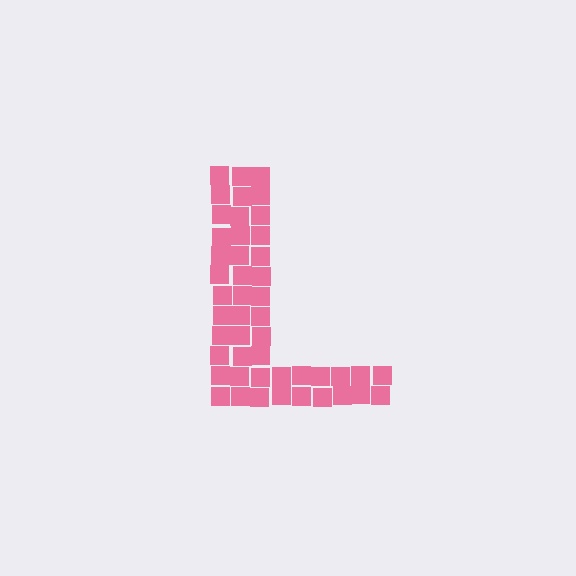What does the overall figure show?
The overall figure shows the letter L.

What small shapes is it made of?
It is made of small squares.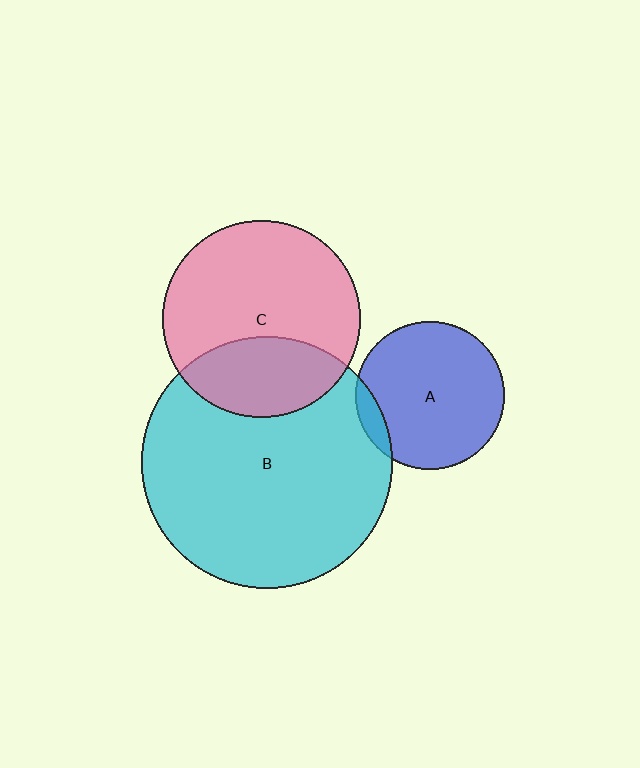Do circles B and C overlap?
Yes.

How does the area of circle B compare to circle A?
Approximately 2.9 times.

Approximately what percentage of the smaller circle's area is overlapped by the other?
Approximately 30%.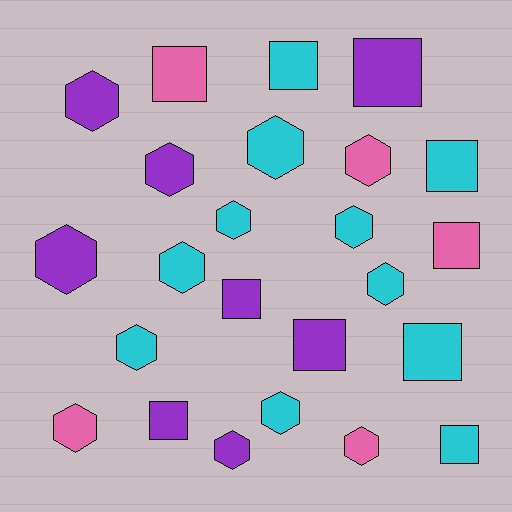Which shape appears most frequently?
Hexagon, with 14 objects.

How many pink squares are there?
There are 2 pink squares.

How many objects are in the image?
There are 24 objects.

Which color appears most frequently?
Cyan, with 11 objects.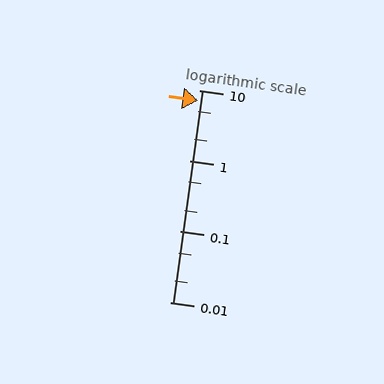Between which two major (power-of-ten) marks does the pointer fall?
The pointer is between 1 and 10.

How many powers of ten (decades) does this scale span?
The scale spans 3 decades, from 0.01 to 10.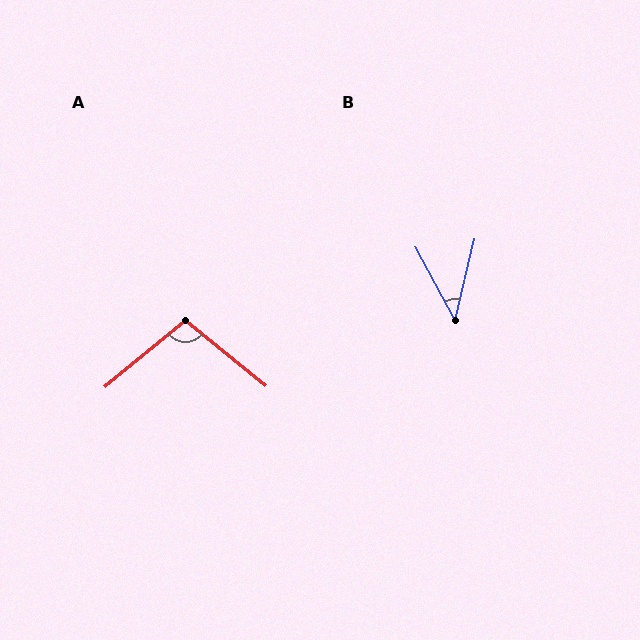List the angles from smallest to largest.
B (41°), A (101°).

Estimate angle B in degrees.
Approximately 41 degrees.